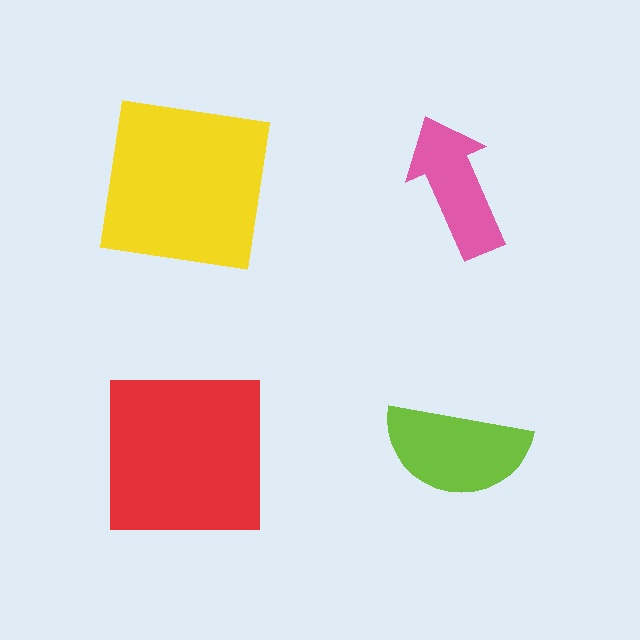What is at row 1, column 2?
A pink arrow.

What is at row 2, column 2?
A lime semicircle.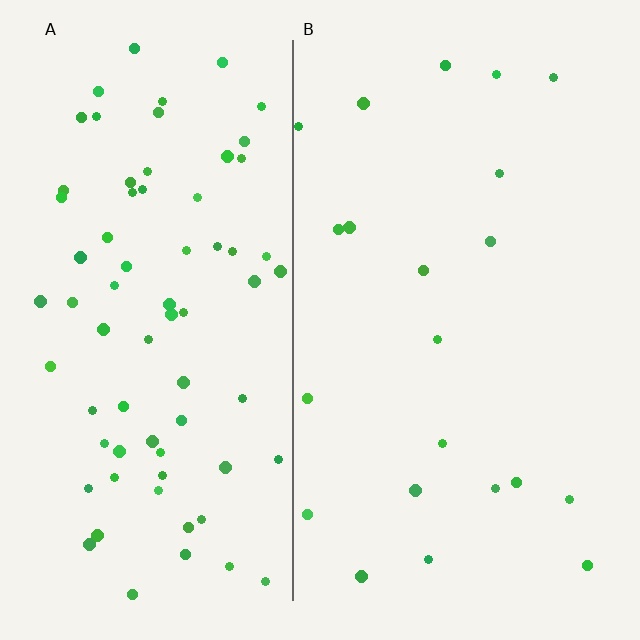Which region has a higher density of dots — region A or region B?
A (the left).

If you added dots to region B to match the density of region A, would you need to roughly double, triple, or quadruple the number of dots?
Approximately triple.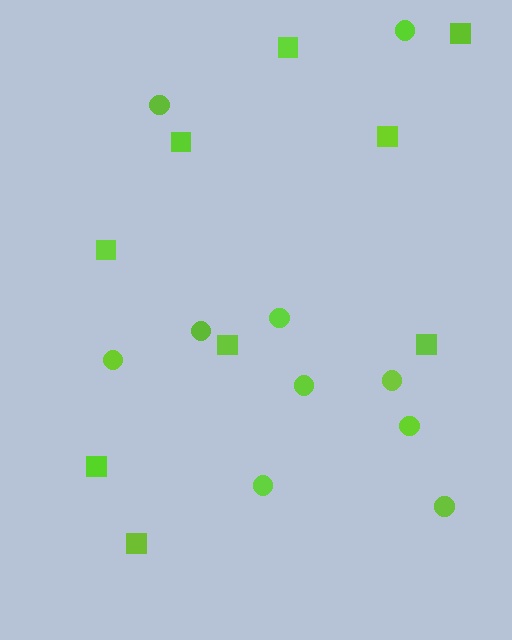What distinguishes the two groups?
There are 2 groups: one group of squares (9) and one group of circles (10).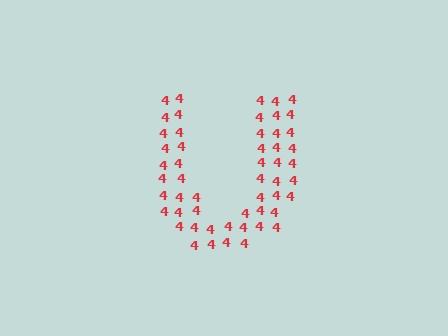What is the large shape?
The large shape is the letter U.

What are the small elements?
The small elements are digit 4's.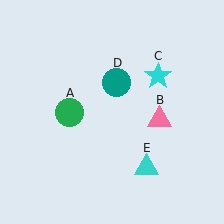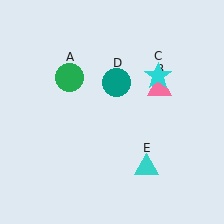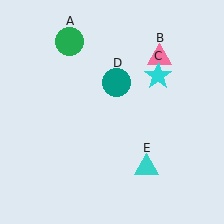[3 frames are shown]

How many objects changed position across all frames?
2 objects changed position: green circle (object A), pink triangle (object B).